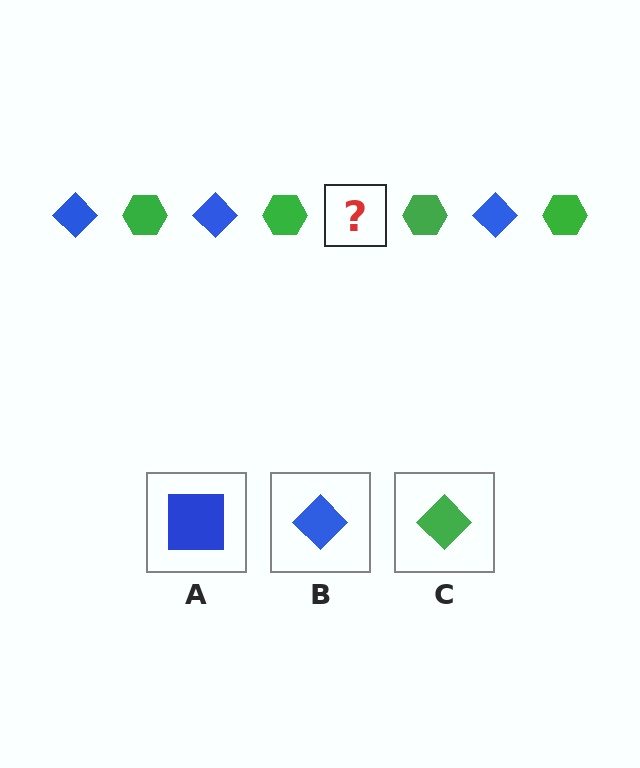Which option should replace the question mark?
Option B.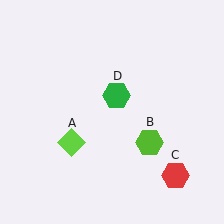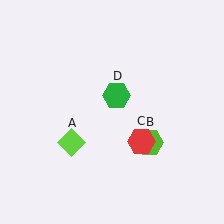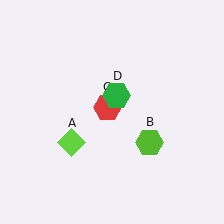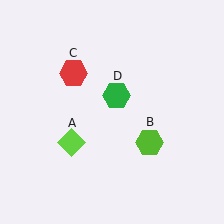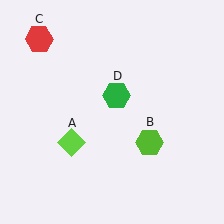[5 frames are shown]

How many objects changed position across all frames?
1 object changed position: red hexagon (object C).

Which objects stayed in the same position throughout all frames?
Lime diamond (object A) and lime hexagon (object B) and green hexagon (object D) remained stationary.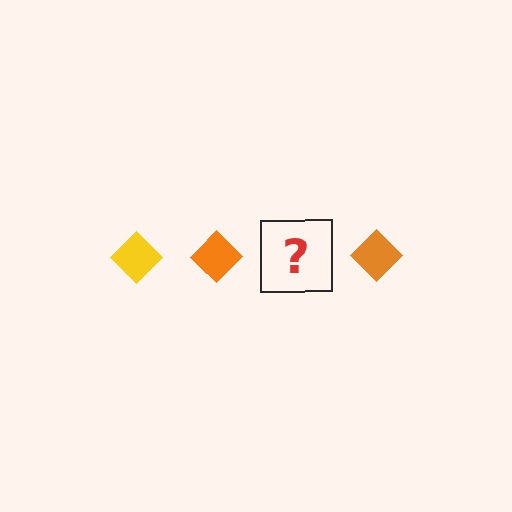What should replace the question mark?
The question mark should be replaced with a yellow diamond.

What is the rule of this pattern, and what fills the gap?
The rule is that the pattern cycles through yellow, orange diamonds. The gap should be filled with a yellow diamond.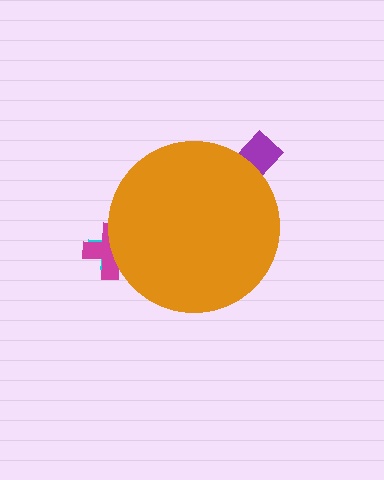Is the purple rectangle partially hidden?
Yes, the purple rectangle is partially hidden behind the orange circle.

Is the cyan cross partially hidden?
Yes, the cyan cross is partially hidden behind the orange circle.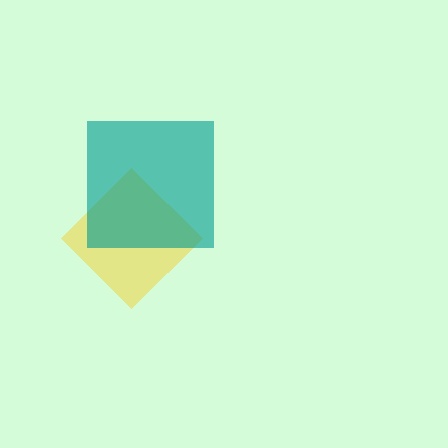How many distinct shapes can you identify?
There are 2 distinct shapes: a yellow diamond, a teal square.